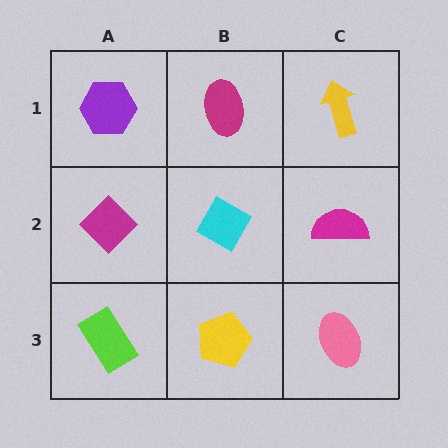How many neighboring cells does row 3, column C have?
2.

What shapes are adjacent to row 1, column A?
A magenta diamond (row 2, column A), a magenta ellipse (row 1, column B).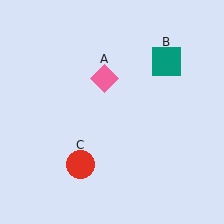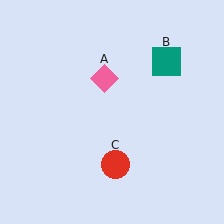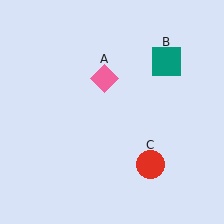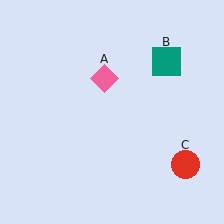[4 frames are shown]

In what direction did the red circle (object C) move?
The red circle (object C) moved right.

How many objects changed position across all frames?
1 object changed position: red circle (object C).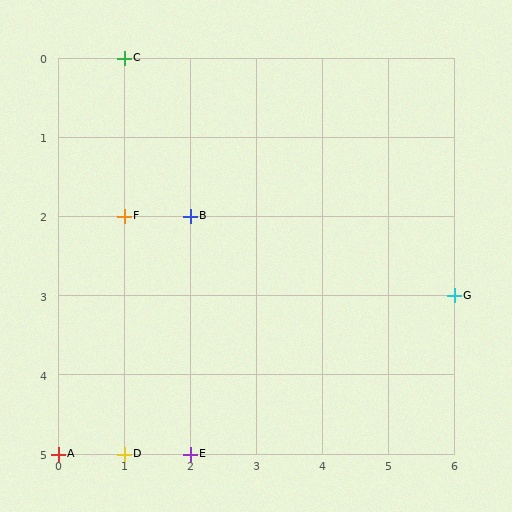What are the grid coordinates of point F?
Point F is at grid coordinates (1, 2).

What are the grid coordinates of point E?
Point E is at grid coordinates (2, 5).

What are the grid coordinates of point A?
Point A is at grid coordinates (0, 5).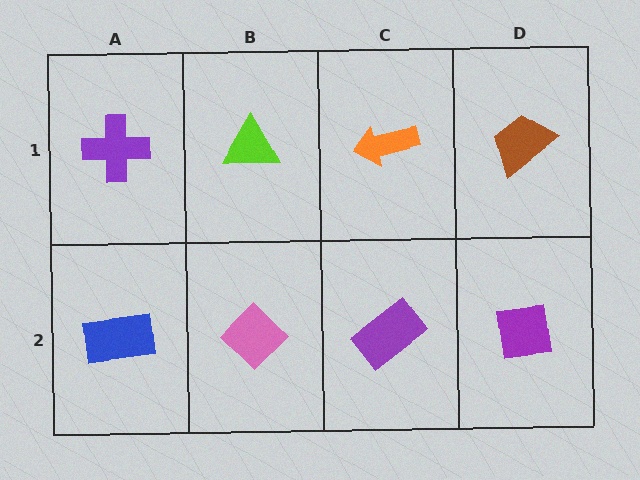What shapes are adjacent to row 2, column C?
An orange arrow (row 1, column C), a pink diamond (row 2, column B), a purple square (row 2, column D).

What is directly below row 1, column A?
A blue rectangle.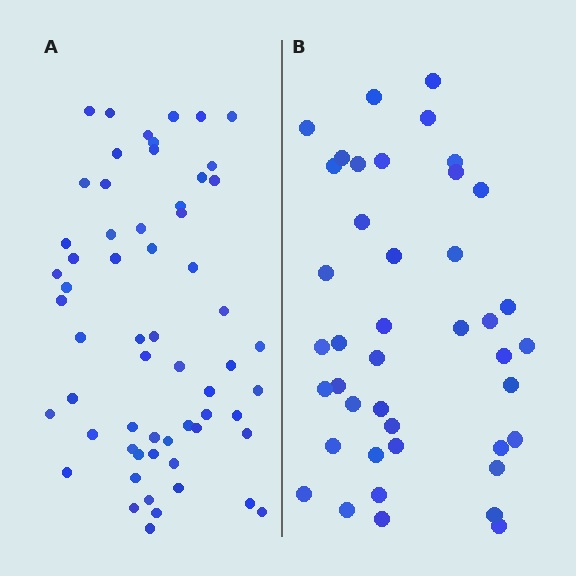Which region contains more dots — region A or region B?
Region A (the left region) has more dots.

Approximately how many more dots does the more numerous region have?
Region A has approximately 20 more dots than region B.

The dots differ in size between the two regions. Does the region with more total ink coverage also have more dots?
No. Region B has more total ink coverage because its dots are larger, but region A actually contains more individual dots. Total area can be misleading — the number of items is what matters here.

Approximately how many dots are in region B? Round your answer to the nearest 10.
About 40 dots. (The exact count is 42, which rounds to 40.)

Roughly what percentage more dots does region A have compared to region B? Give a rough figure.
About 45% more.